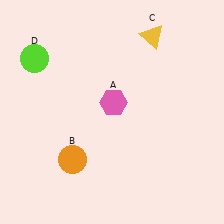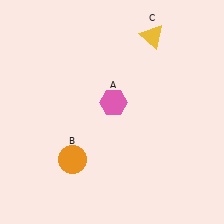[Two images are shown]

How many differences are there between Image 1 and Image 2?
There is 1 difference between the two images.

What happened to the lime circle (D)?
The lime circle (D) was removed in Image 2. It was in the top-left area of Image 1.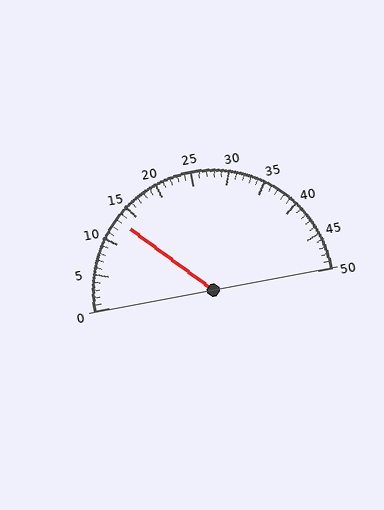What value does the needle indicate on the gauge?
The needle indicates approximately 13.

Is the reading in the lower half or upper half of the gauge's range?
The reading is in the lower half of the range (0 to 50).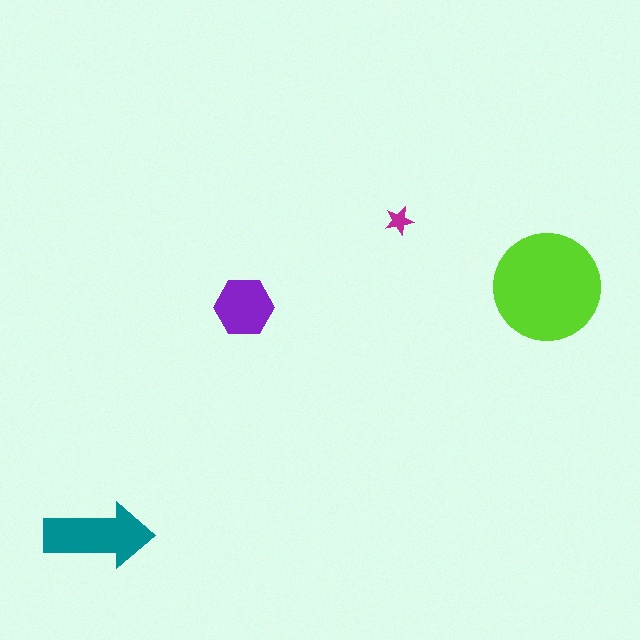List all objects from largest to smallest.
The lime circle, the teal arrow, the purple hexagon, the magenta star.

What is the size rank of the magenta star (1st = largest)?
4th.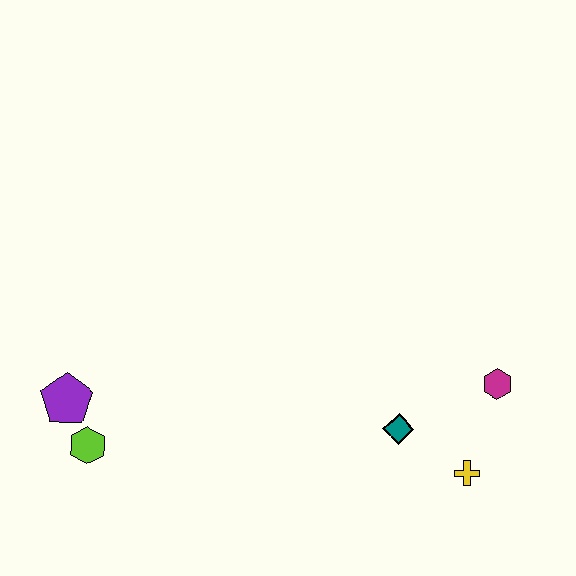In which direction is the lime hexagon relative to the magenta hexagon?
The lime hexagon is to the left of the magenta hexagon.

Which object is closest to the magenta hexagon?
The yellow cross is closest to the magenta hexagon.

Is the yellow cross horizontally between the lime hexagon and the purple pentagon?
No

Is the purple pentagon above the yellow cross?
Yes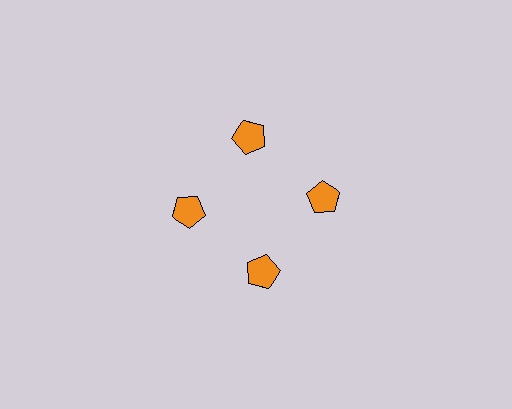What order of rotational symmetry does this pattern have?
This pattern has 4-fold rotational symmetry.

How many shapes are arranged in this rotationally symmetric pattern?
There are 4 shapes, arranged in 4 groups of 1.